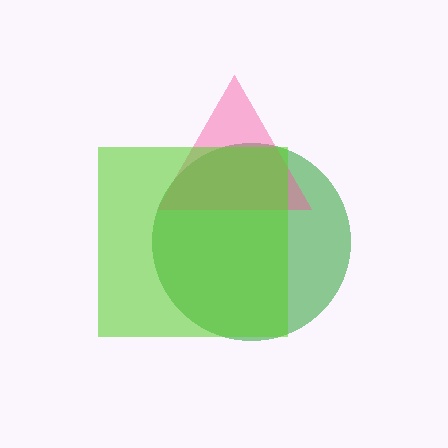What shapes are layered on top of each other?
The layered shapes are: a green circle, a pink triangle, a lime square.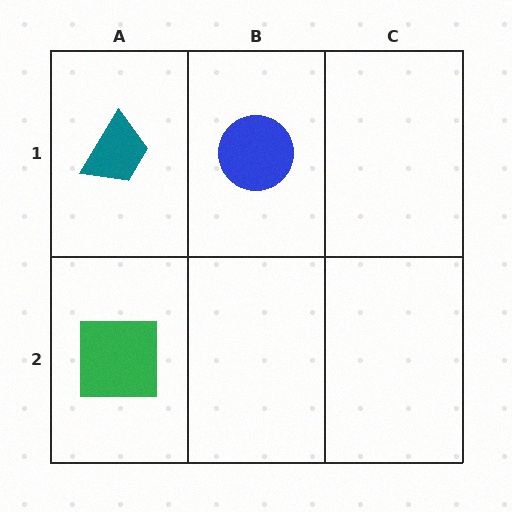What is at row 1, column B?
A blue circle.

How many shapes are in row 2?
1 shape.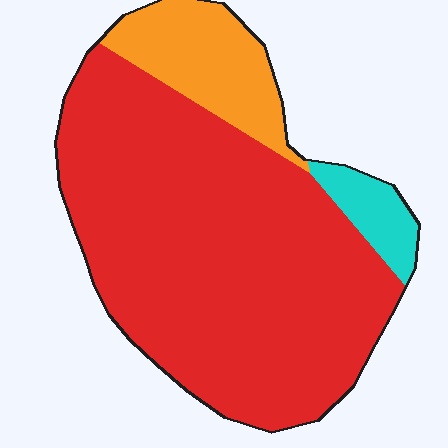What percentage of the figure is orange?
Orange takes up about one sixth (1/6) of the figure.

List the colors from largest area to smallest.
From largest to smallest: red, orange, cyan.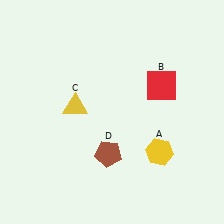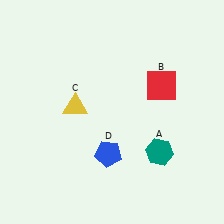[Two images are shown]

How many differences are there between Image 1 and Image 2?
There are 2 differences between the two images.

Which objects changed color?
A changed from yellow to teal. D changed from brown to blue.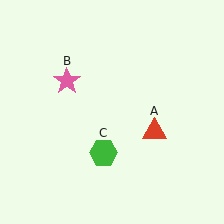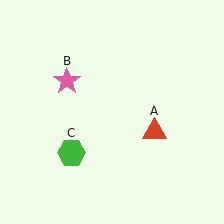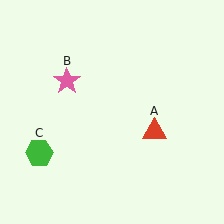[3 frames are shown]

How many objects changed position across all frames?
1 object changed position: green hexagon (object C).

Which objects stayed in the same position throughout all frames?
Red triangle (object A) and pink star (object B) remained stationary.